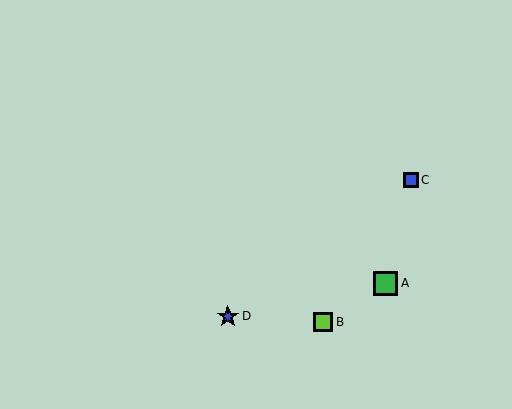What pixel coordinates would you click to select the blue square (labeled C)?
Click at (411, 180) to select the blue square C.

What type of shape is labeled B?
Shape B is a lime square.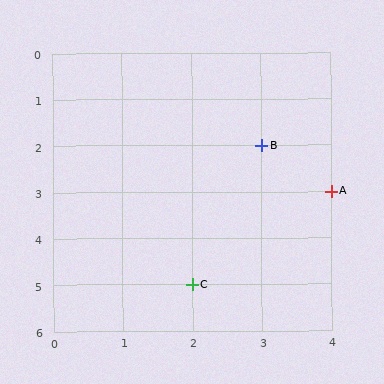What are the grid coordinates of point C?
Point C is at grid coordinates (2, 5).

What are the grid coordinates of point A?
Point A is at grid coordinates (4, 3).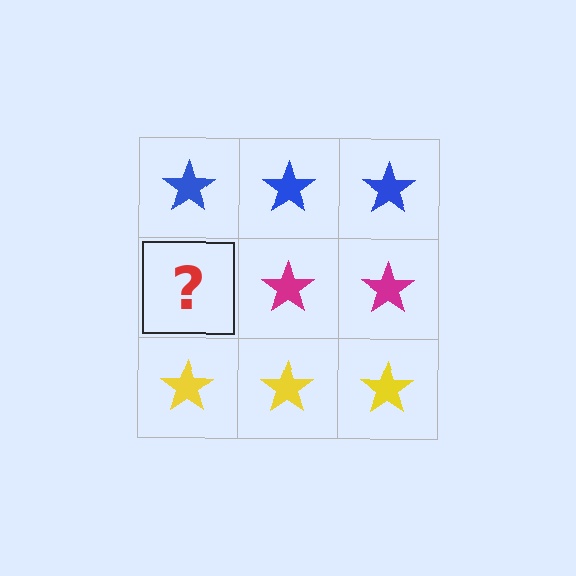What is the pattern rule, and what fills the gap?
The rule is that each row has a consistent color. The gap should be filled with a magenta star.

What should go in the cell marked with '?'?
The missing cell should contain a magenta star.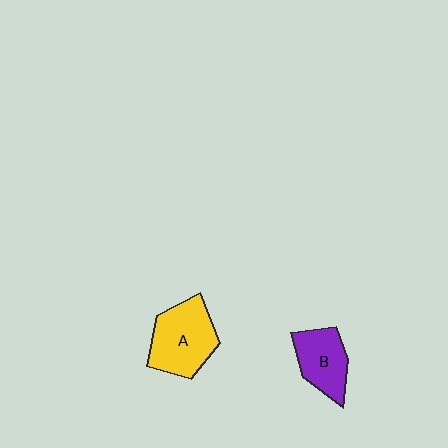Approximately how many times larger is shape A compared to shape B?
Approximately 1.4 times.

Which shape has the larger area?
Shape A (yellow).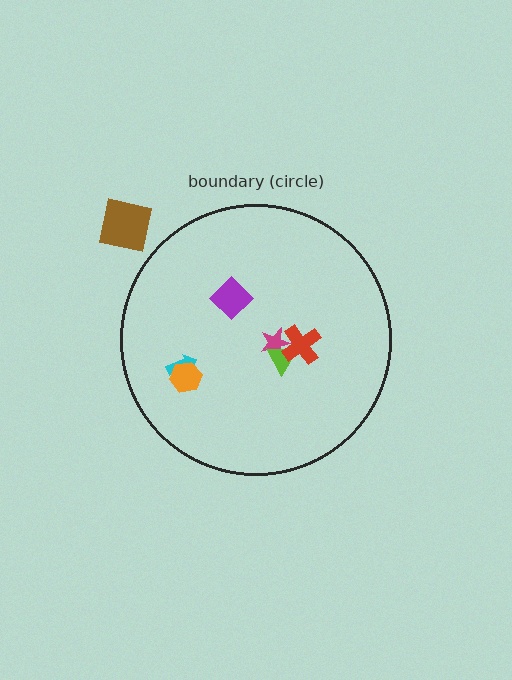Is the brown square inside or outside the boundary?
Outside.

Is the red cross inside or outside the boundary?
Inside.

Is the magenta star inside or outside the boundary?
Inside.